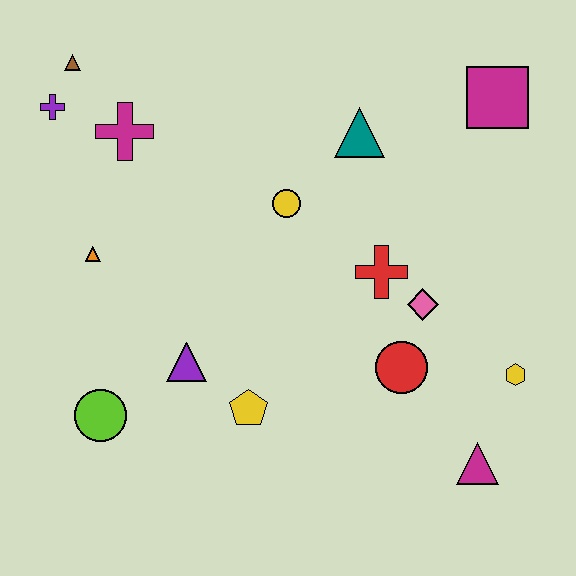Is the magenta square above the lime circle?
Yes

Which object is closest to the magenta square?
The teal triangle is closest to the magenta square.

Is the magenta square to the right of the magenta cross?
Yes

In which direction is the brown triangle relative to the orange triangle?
The brown triangle is above the orange triangle.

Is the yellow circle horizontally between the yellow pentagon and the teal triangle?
Yes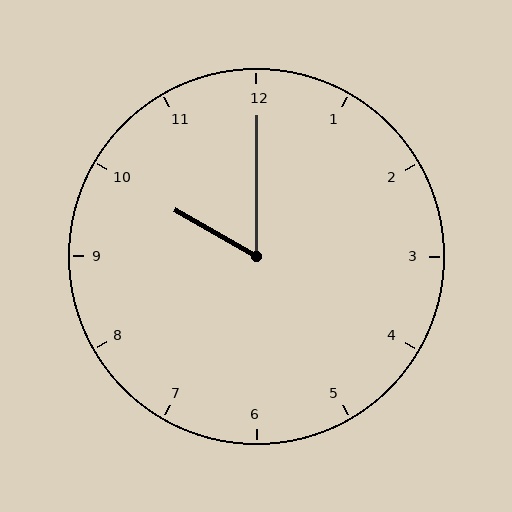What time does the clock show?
10:00.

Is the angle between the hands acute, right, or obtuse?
It is acute.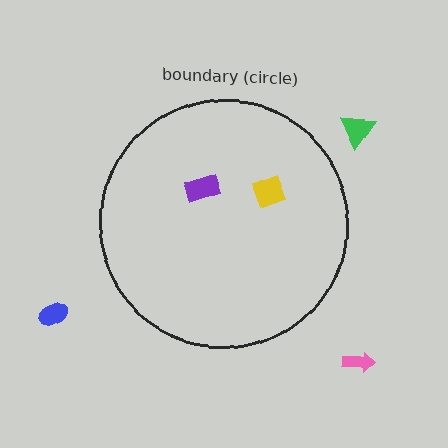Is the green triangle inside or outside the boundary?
Outside.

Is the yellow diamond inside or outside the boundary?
Inside.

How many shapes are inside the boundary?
2 inside, 3 outside.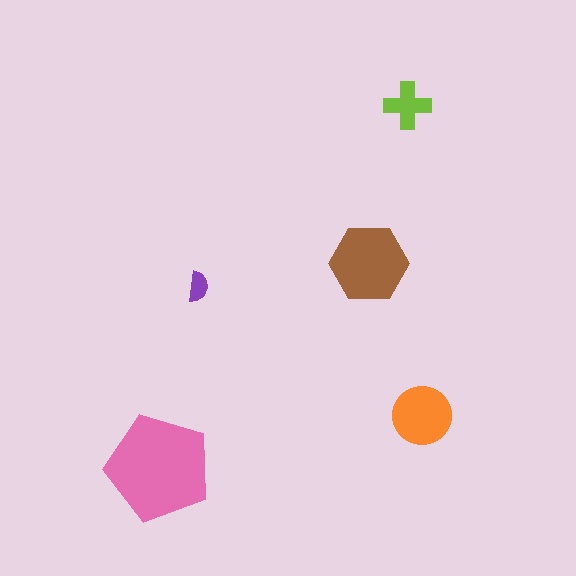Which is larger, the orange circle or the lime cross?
The orange circle.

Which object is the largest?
The pink pentagon.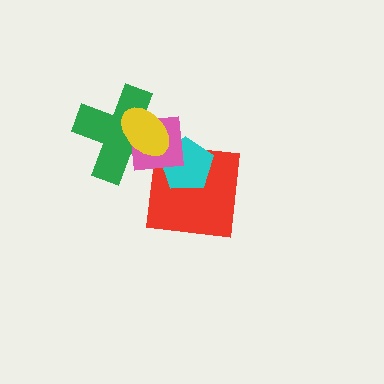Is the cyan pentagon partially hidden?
Yes, it is partially covered by another shape.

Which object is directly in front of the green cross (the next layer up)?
The pink square is directly in front of the green cross.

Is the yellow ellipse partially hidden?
No, no other shape covers it.